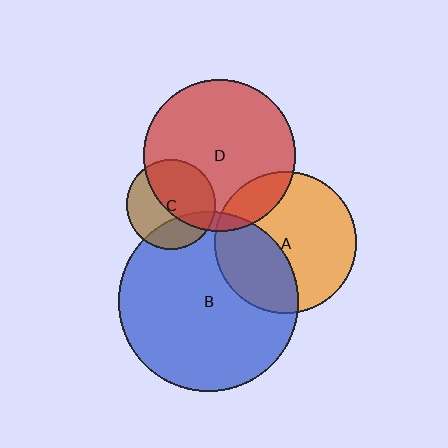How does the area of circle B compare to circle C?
Approximately 4.0 times.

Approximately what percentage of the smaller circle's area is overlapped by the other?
Approximately 55%.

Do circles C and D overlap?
Yes.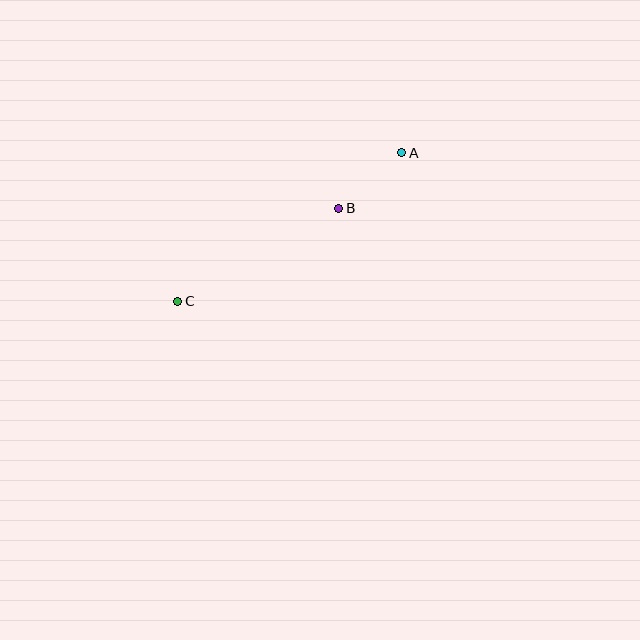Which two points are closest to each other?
Points A and B are closest to each other.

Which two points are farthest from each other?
Points A and C are farthest from each other.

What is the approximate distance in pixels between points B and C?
The distance between B and C is approximately 186 pixels.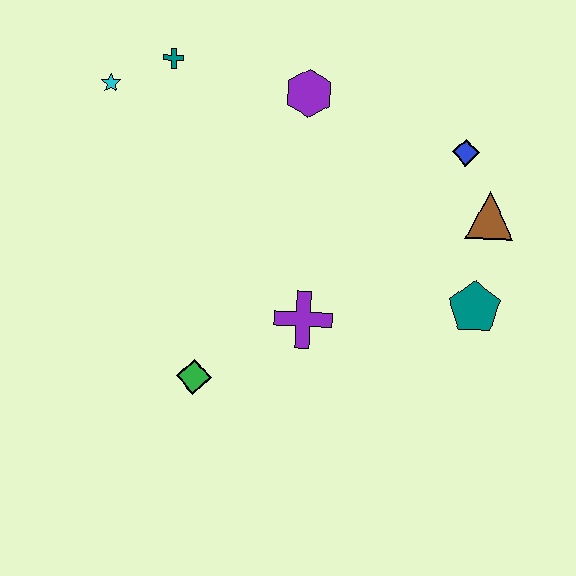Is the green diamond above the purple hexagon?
No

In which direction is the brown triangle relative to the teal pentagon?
The brown triangle is above the teal pentagon.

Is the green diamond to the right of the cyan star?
Yes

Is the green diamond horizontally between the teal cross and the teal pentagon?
Yes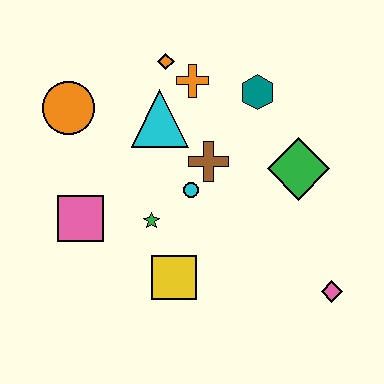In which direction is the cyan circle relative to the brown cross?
The cyan circle is below the brown cross.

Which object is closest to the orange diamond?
The orange cross is closest to the orange diamond.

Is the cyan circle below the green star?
No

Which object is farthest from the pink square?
The pink diamond is farthest from the pink square.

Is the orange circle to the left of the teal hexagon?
Yes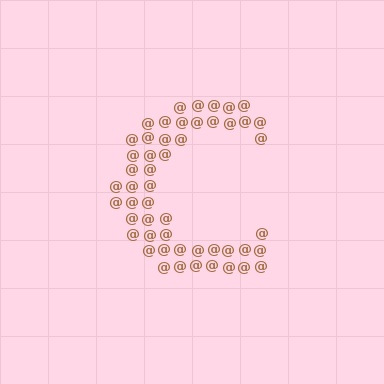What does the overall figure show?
The overall figure shows the letter C.